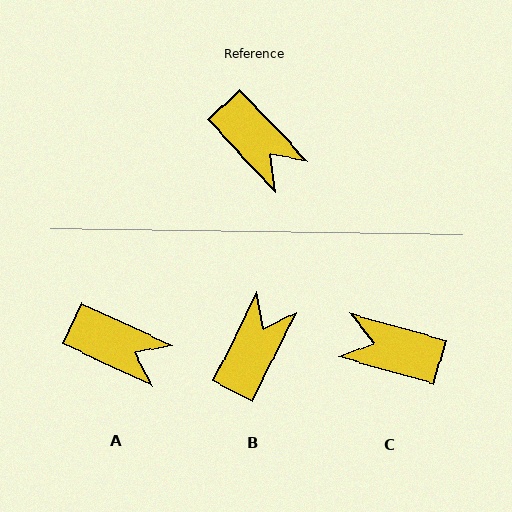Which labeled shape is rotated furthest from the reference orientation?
C, about 149 degrees away.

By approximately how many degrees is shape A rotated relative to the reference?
Approximately 21 degrees counter-clockwise.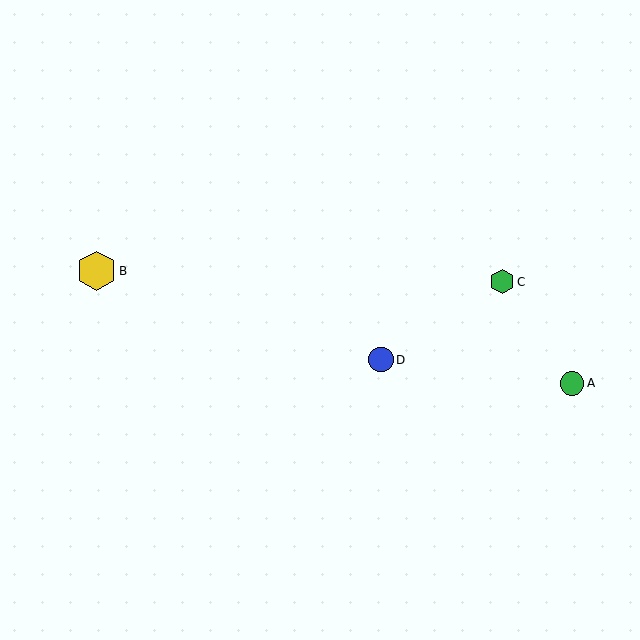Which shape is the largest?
The yellow hexagon (labeled B) is the largest.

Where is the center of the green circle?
The center of the green circle is at (572, 383).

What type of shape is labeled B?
Shape B is a yellow hexagon.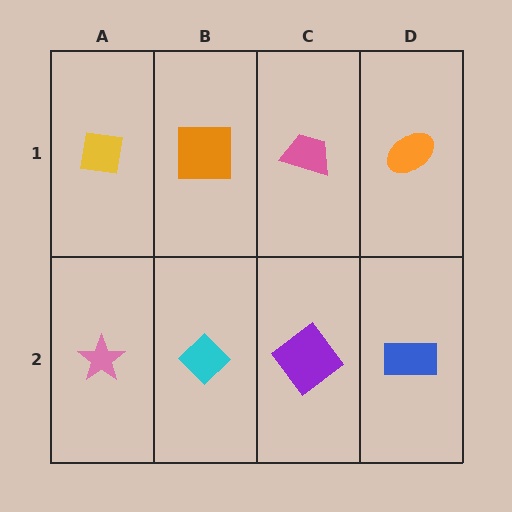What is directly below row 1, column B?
A cyan diamond.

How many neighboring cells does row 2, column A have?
2.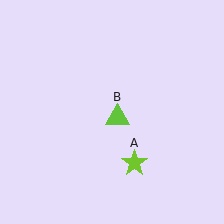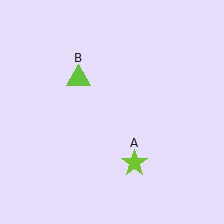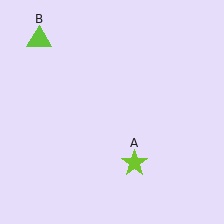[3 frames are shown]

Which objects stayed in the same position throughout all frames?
Lime star (object A) remained stationary.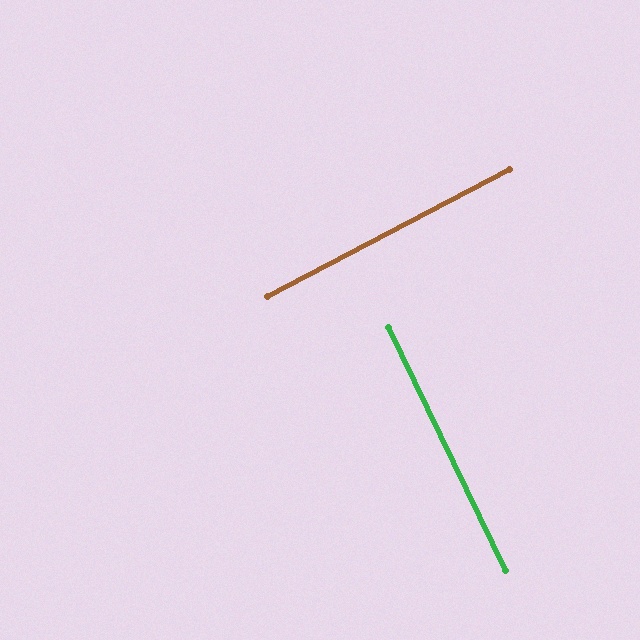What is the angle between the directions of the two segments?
Approximately 88 degrees.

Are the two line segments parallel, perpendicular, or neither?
Perpendicular — they meet at approximately 88°.